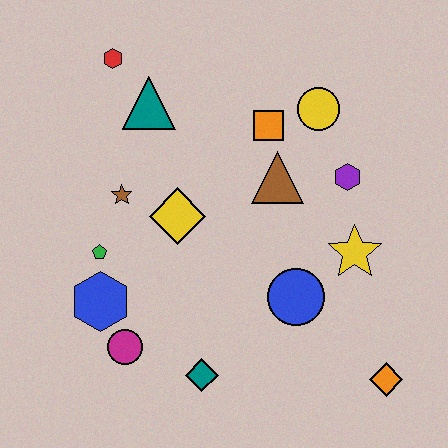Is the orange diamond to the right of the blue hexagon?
Yes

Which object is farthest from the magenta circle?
The yellow circle is farthest from the magenta circle.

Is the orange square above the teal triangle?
No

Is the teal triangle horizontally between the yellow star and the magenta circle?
Yes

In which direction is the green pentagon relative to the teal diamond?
The green pentagon is above the teal diamond.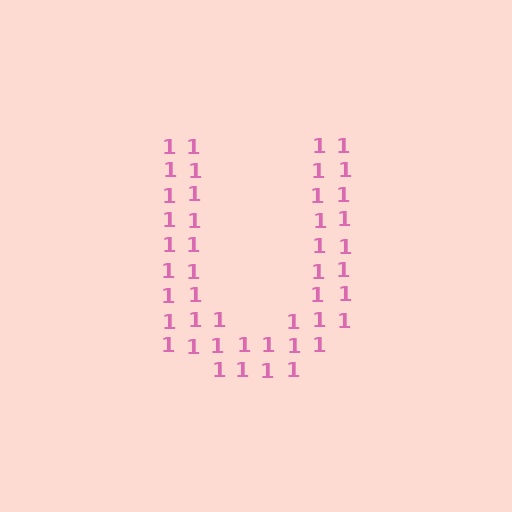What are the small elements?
The small elements are digit 1's.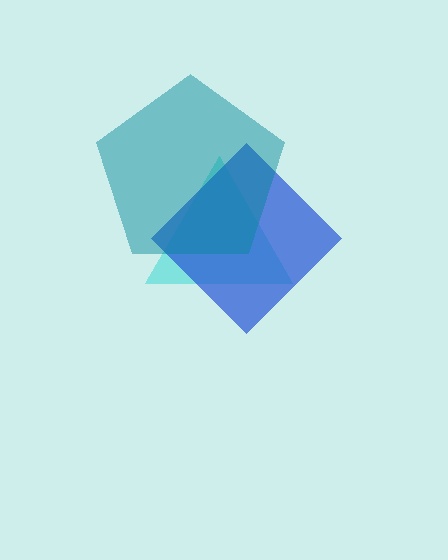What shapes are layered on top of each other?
The layered shapes are: a cyan triangle, a blue diamond, a teal pentagon.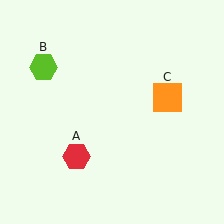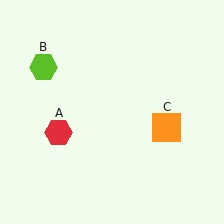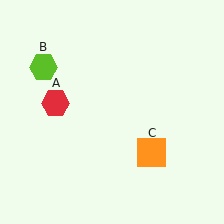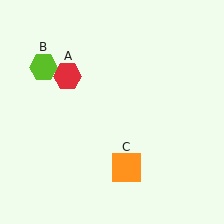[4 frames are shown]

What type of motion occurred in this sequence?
The red hexagon (object A), orange square (object C) rotated clockwise around the center of the scene.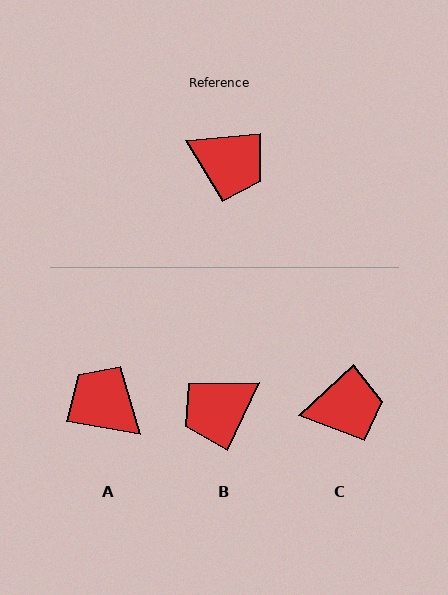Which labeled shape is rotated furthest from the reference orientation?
A, about 164 degrees away.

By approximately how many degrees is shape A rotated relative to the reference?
Approximately 164 degrees counter-clockwise.